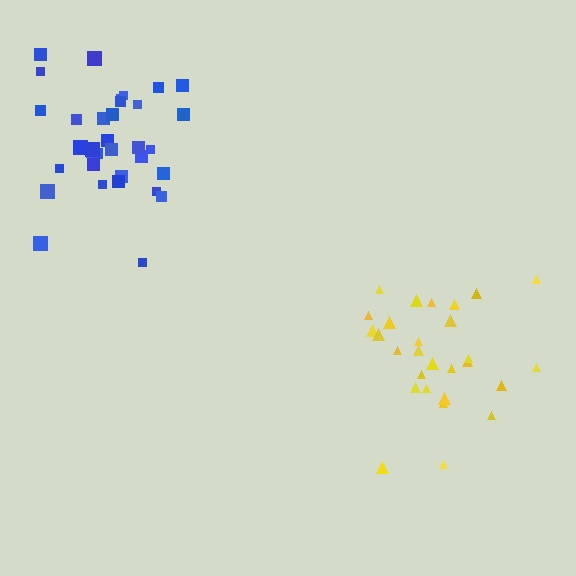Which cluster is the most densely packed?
Yellow.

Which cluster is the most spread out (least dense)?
Blue.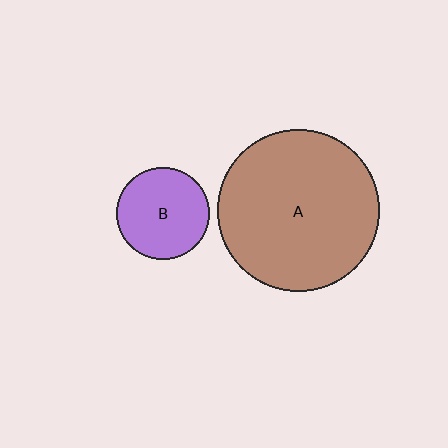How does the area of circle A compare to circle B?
Approximately 3.0 times.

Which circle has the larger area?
Circle A (brown).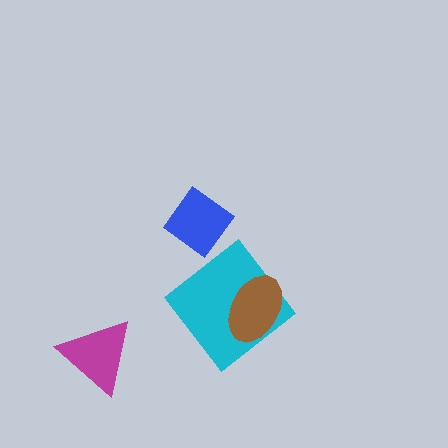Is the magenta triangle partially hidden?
No, no other shape covers it.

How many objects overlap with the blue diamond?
0 objects overlap with the blue diamond.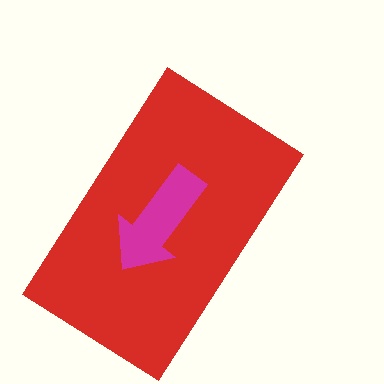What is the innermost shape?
The magenta arrow.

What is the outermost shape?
The red rectangle.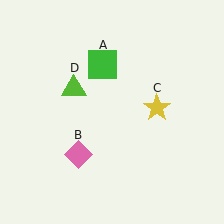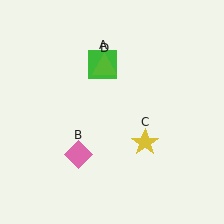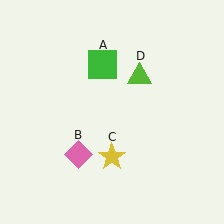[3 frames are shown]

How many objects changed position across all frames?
2 objects changed position: yellow star (object C), lime triangle (object D).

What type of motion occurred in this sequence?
The yellow star (object C), lime triangle (object D) rotated clockwise around the center of the scene.